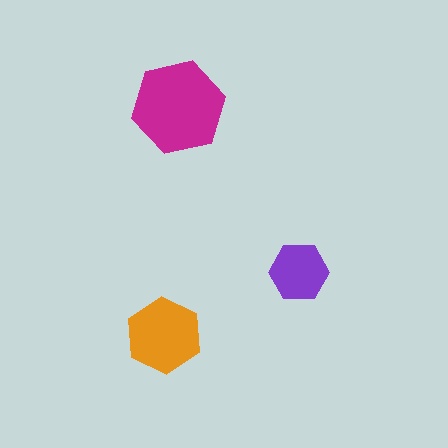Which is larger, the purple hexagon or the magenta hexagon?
The magenta one.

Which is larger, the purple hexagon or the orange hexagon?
The orange one.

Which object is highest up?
The magenta hexagon is topmost.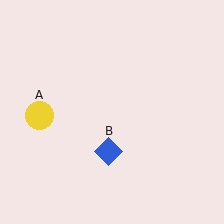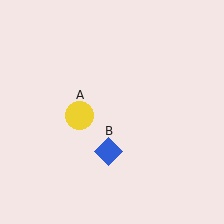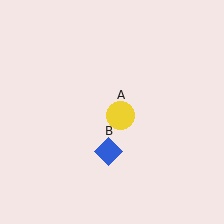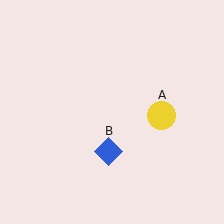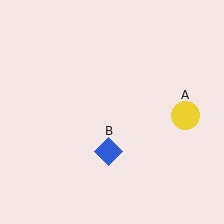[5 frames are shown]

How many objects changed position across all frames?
1 object changed position: yellow circle (object A).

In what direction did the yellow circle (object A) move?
The yellow circle (object A) moved right.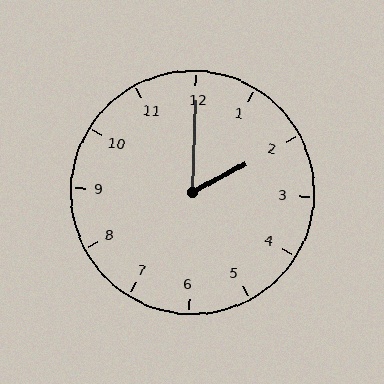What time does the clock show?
2:00.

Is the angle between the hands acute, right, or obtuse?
It is acute.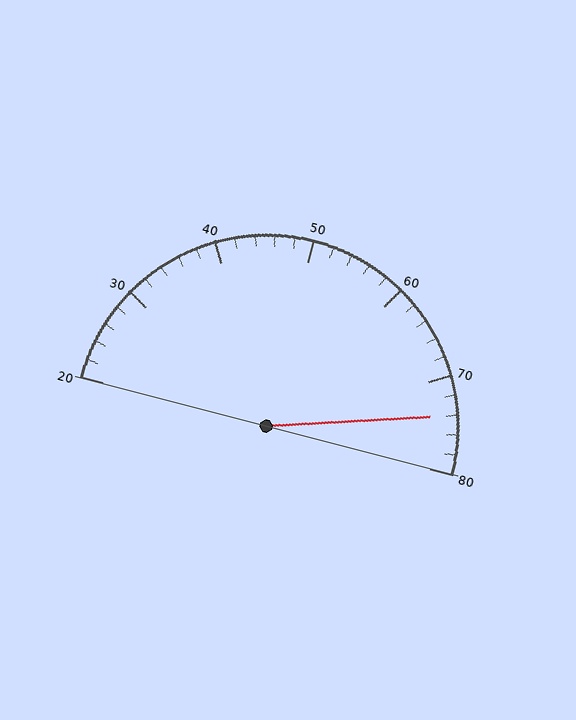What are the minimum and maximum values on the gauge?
The gauge ranges from 20 to 80.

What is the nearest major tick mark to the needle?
The nearest major tick mark is 70.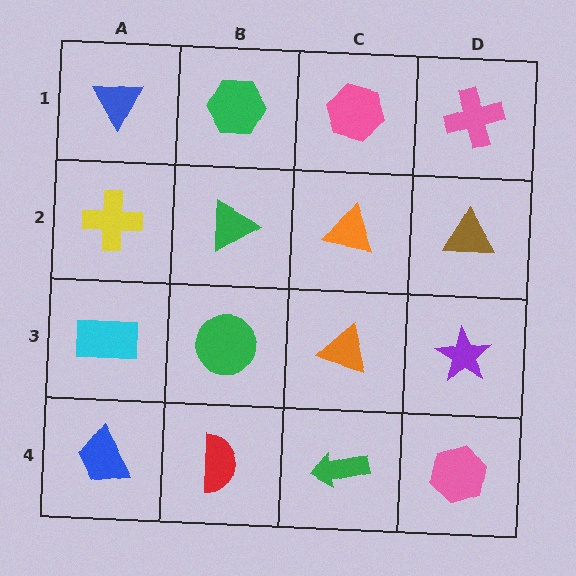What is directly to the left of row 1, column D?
A pink hexagon.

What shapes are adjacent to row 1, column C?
An orange triangle (row 2, column C), a green hexagon (row 1, column B), a pink cross (row 1, column D).